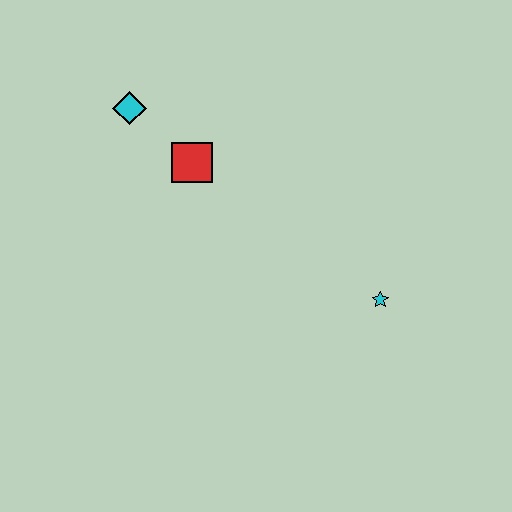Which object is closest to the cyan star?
The red square is closest to the cyan star.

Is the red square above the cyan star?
Yes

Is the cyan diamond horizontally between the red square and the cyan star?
No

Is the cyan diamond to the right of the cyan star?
No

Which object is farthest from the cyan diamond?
The cyan star is farthest from the cyan diamond.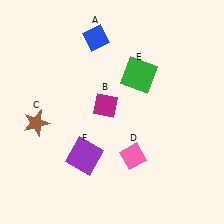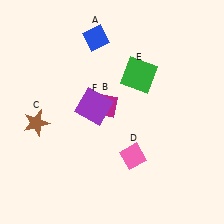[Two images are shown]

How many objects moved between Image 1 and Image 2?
1 object moved between the two images.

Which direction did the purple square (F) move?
The purple square (F) moved up.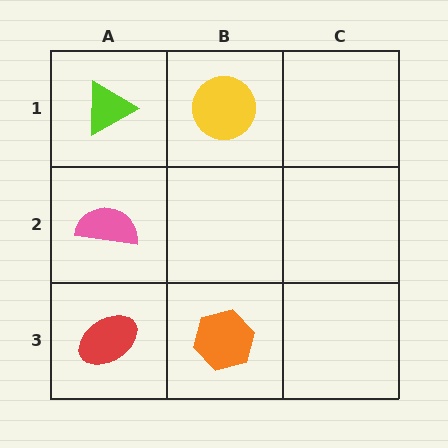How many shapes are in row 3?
2 shapes.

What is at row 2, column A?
A pink semicircle.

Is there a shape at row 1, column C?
No, that cell is empty.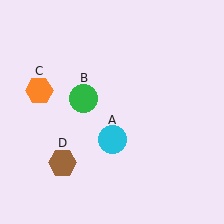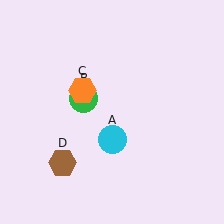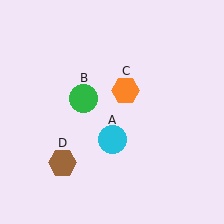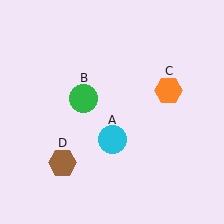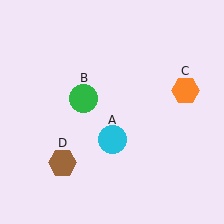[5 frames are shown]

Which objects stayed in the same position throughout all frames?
Cyan circle (object A) and green circle (object B) and brown hexagon (object D) remained stationary.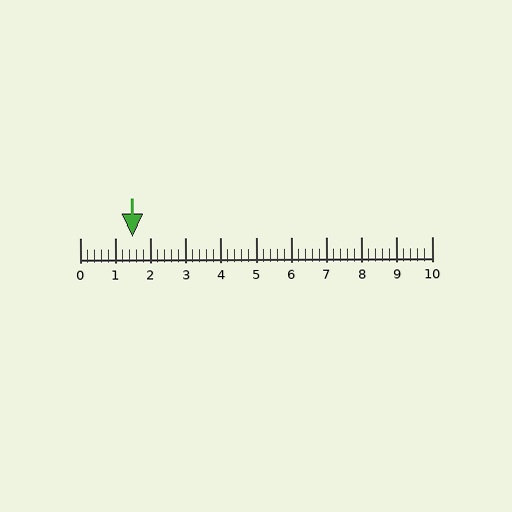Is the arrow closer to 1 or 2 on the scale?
The arrow is closer to 2.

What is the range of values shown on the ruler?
The ruler shows values from 0 to 10.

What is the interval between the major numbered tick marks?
The major tick marks are spaced 1 units apart.